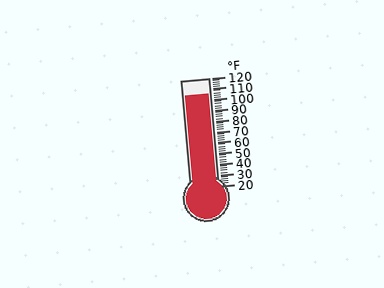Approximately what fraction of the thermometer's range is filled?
The thermometer is filled to approximately 85% of its range.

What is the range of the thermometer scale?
The thermometer scale ranges from 20°F to 120°F.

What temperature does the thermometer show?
The thermometer shows approximately 106°F.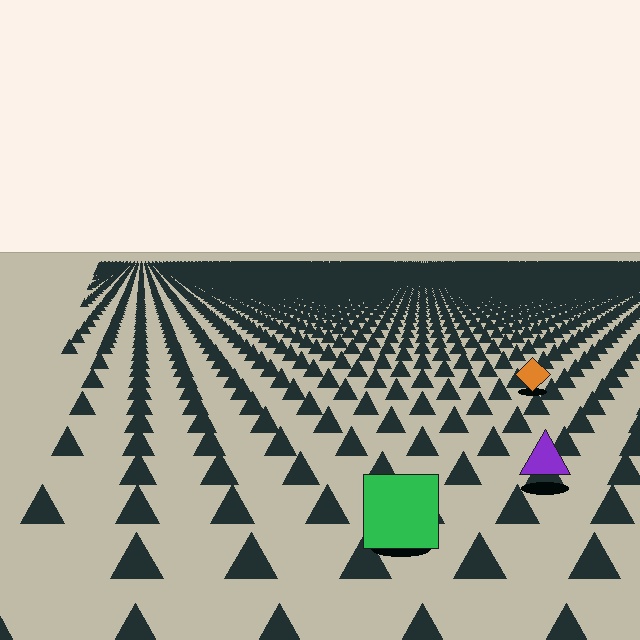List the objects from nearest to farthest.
From nearest to farthest: the green square, the purple triangle, the orange diamond.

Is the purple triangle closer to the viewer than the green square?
No. The green square is closer — you can tell from the texture gradient: the ground texture is coarser near it.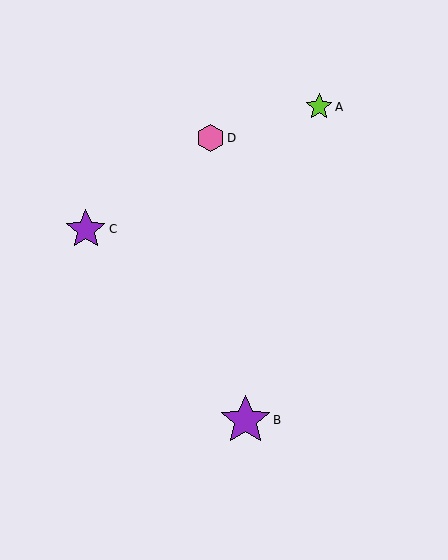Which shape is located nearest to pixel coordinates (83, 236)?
The purple star (labeled C) at (86, 229) is nearest to that location.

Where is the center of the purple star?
The center of the purple star is at (86, 229).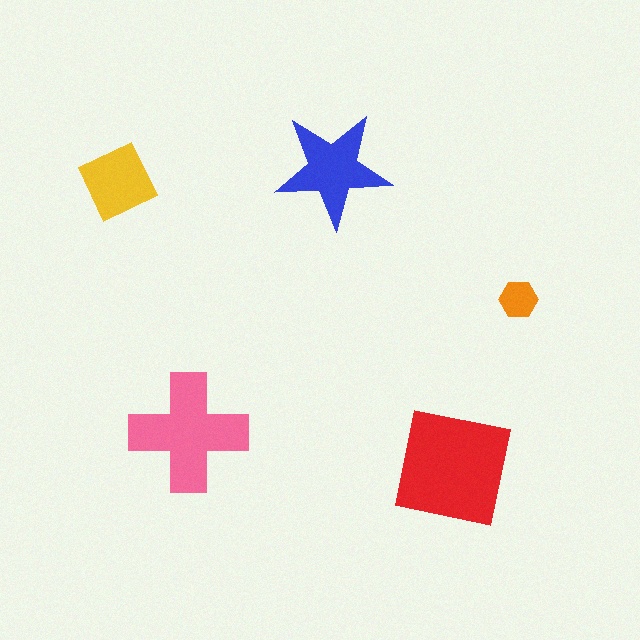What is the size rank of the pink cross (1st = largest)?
2nd.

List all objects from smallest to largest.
The orange hexagon, the yellow diamond, the blue star, the pink cross, the red square.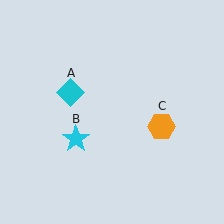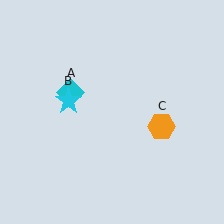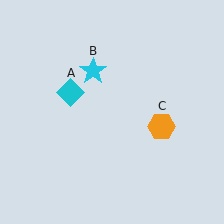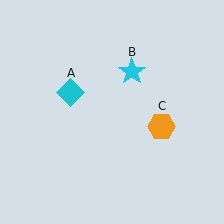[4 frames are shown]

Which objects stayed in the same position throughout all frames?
Cyan diamond (object A) and orange hexagon (object C) remained stationary.